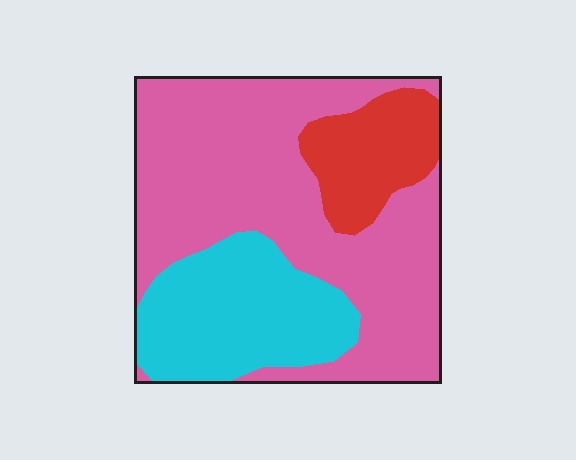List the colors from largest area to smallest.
From largest to smallest: pink, cyan, red.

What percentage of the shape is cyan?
Cyan covers roughly 25% of the shape.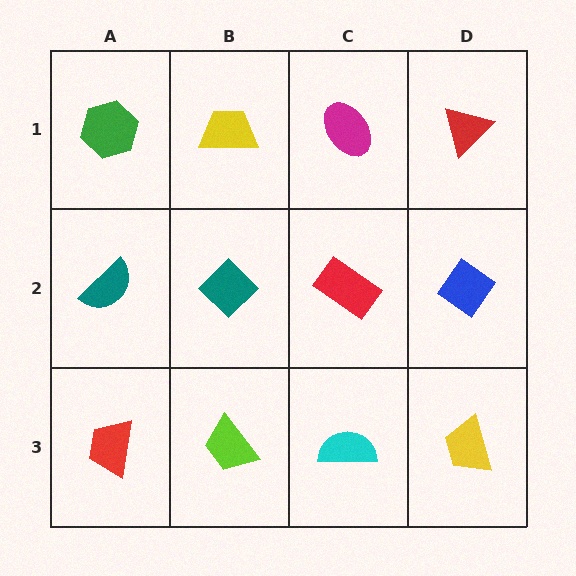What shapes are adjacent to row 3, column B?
A teal diamond (row 2, column B), a red trapezoid (row 3, column A), a cyan semicircle (row 3, column C).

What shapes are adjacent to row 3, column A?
A teal semicircle (row 2, column A), a lime trapezoid (row 3, column B).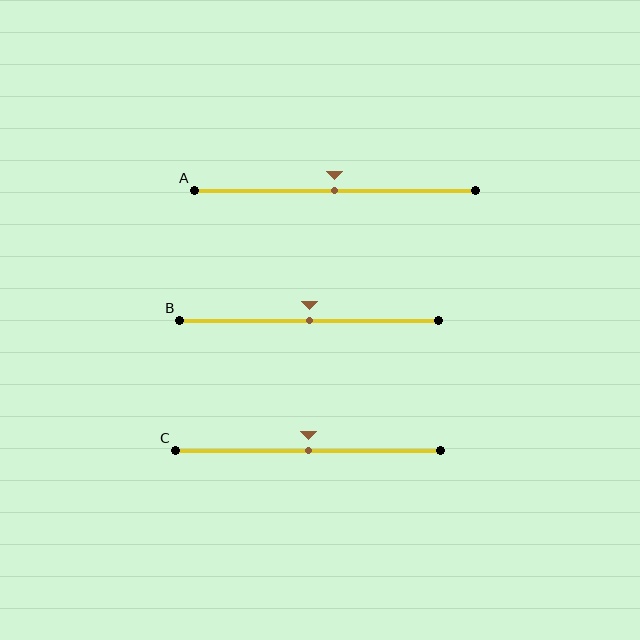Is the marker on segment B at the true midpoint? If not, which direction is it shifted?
Yes, the marker on segment B is at the true midpoint.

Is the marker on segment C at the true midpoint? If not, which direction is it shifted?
Yes, the marker on segment C is at the true midpoint.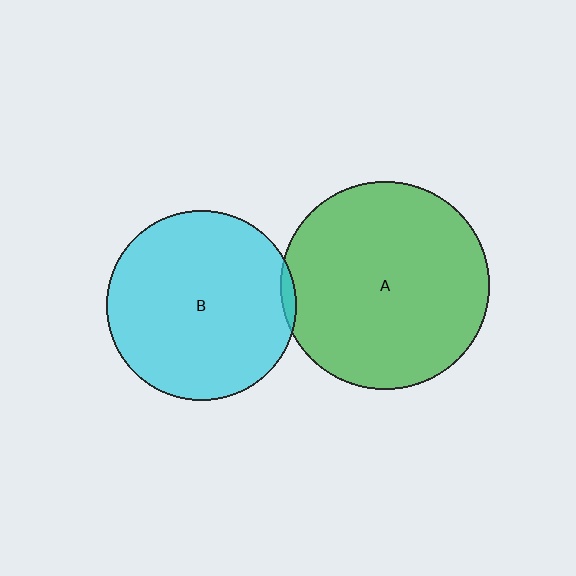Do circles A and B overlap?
Yes.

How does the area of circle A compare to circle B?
Approximately 1.2 times.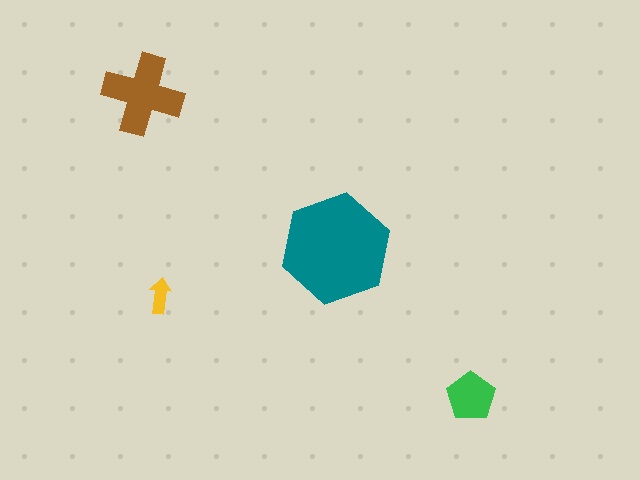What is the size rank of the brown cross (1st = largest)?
2nd.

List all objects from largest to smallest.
The teal hexagon, the brown cross, the green pentagon, the yellow arrow.